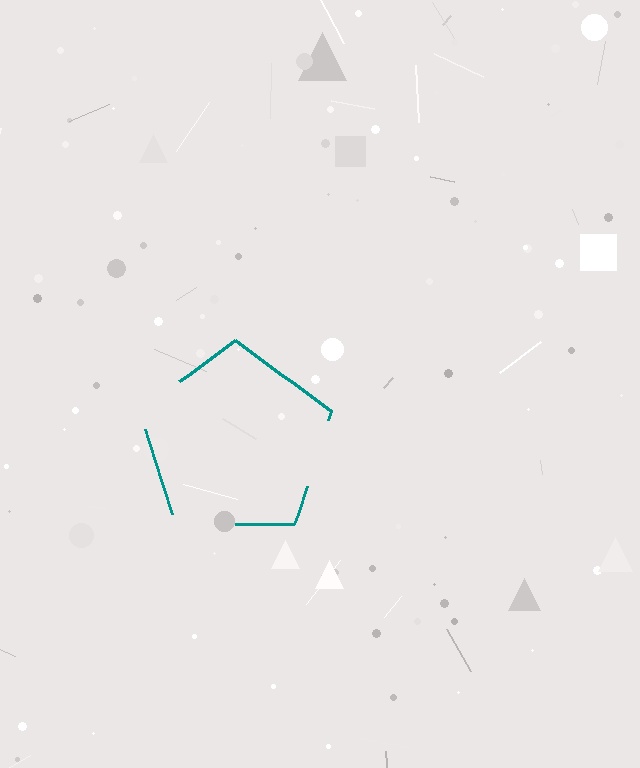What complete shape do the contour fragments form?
The contour fragments form a pentagon.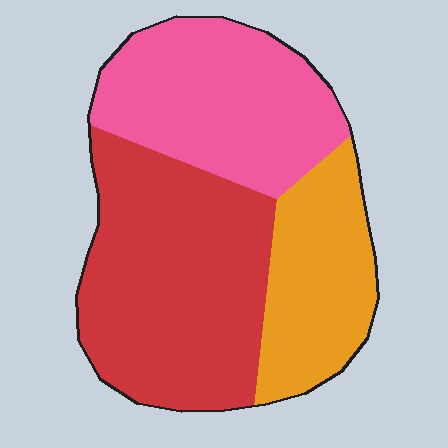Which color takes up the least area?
Orange, at roughly 25%.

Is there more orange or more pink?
Pink.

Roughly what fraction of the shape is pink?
Pink takes up between a sixth and a third of the shape.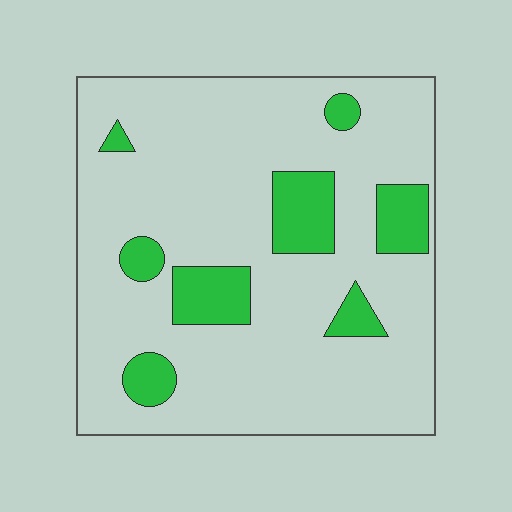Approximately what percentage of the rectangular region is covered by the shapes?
Approximately 15%.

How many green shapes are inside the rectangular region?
8.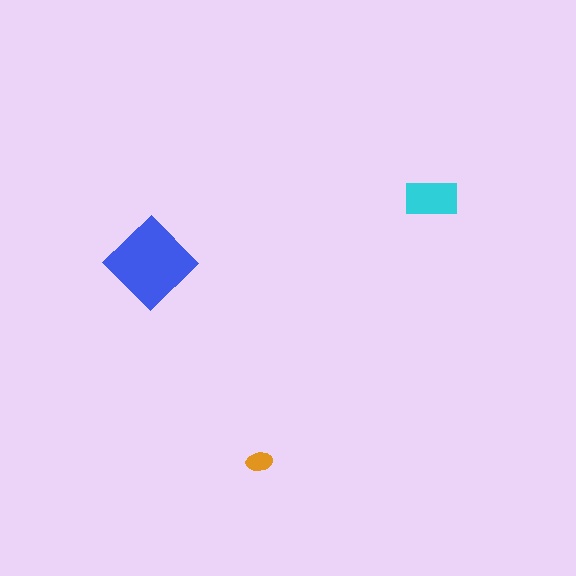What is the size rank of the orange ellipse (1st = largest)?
3rd.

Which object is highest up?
The cyan rectangle is topmost.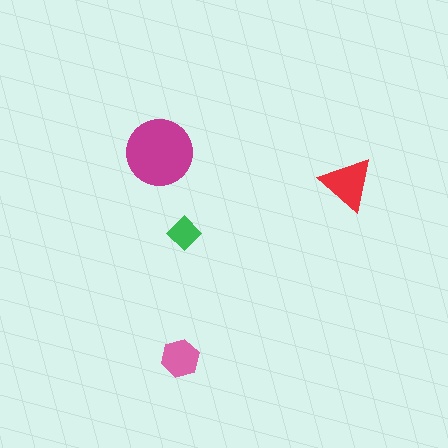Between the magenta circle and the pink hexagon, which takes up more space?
The magenta circle.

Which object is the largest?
The magenta circle.